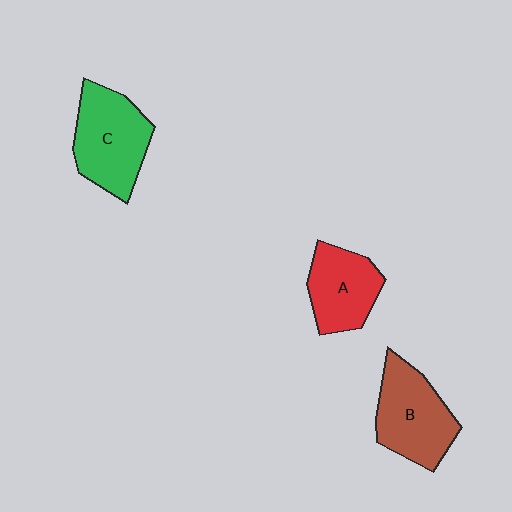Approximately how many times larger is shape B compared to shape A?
Approximately 1.2 times.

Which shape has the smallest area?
Shape A (red).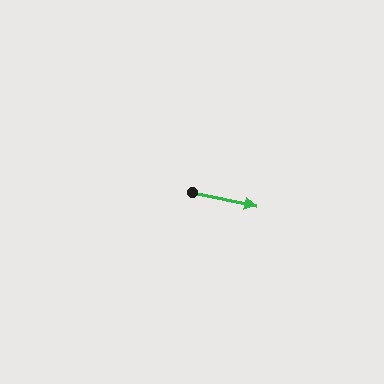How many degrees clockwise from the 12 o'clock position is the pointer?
Approximately 102 degrees.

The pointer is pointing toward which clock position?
Roughly 3 o'clock.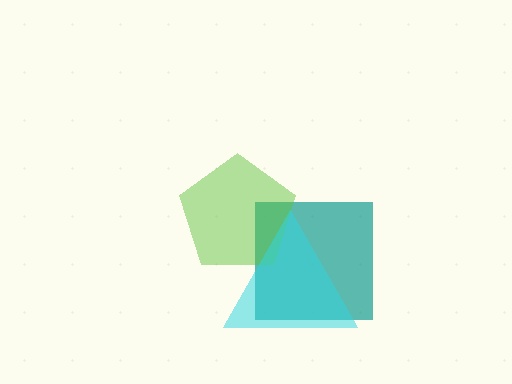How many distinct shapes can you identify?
There are 3 distinct shapes: a teal square, a lime pentagon, a cyan triangle.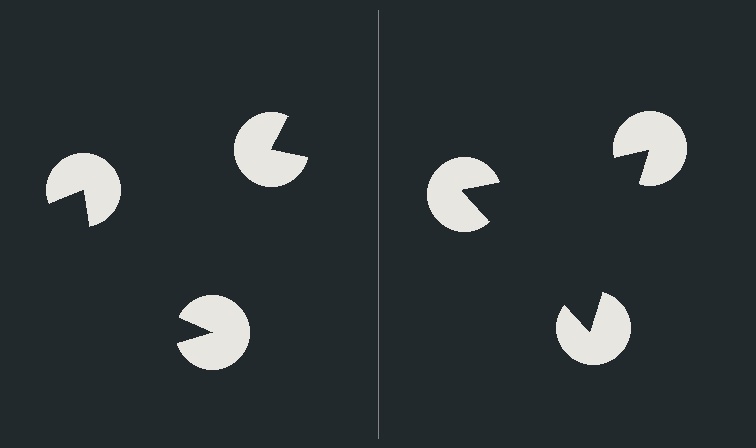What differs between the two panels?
The pac-man discs are positioned identically on both sides; only the wedge orientations differ. On the right they align to a triangle; on the left they are misaligned.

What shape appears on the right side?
An illusory triangle.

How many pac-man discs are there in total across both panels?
6 — 3 on each side.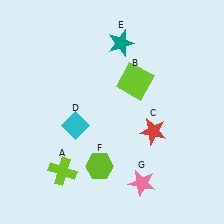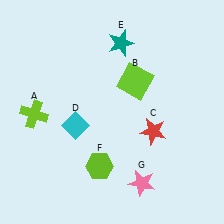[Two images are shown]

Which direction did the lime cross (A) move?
The lime cross (A) moved up.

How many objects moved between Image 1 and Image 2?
1 object moved between the two images.